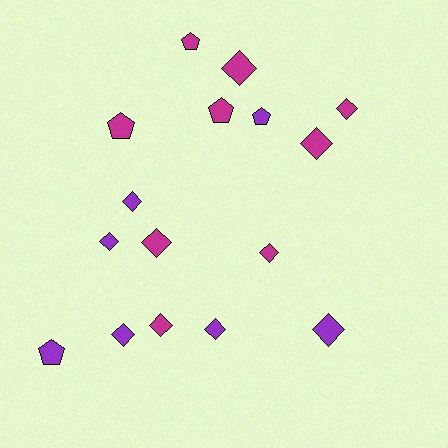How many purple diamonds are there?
There are 5 purple diamonds.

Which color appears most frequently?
Magenta, with 9 objects.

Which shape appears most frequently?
Diamond, with 11 objects.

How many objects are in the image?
There are 16 objects.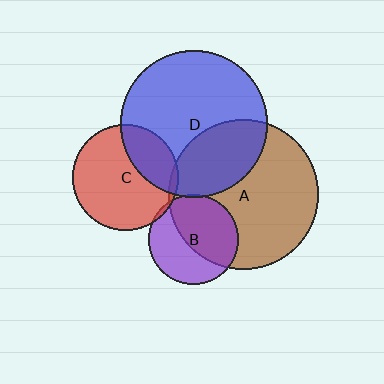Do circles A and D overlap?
Yes.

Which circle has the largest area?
Circle A (brown).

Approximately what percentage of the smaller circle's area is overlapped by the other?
Approximately 30%.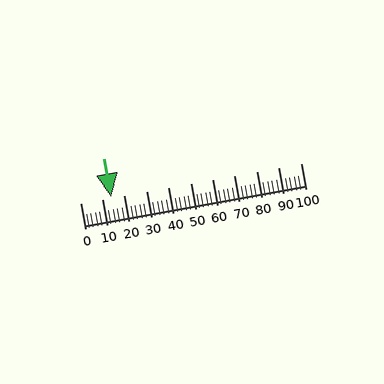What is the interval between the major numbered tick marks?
The major tick marks are spaced 10 units apart.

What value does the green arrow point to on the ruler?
The green arrow points to approximately 14.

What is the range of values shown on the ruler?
The ruler shows values from 0 to 100.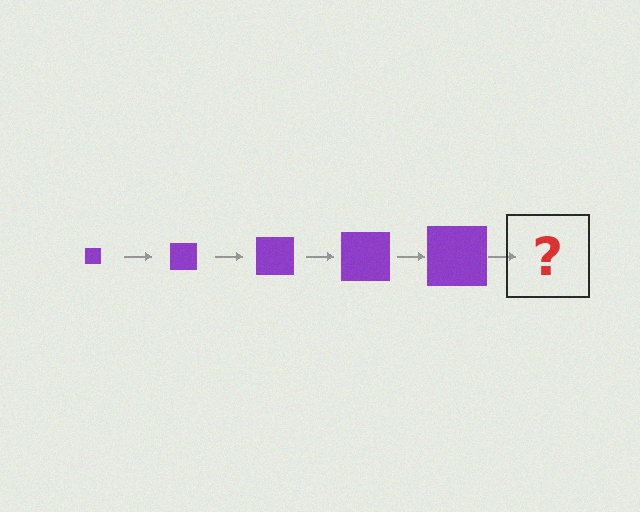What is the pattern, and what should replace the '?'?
The pattern is that the square gets progressively larger each step. The '?' should be a purple square, larger than the previous one.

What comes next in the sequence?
The next element should be a purple square, larger than the previous one.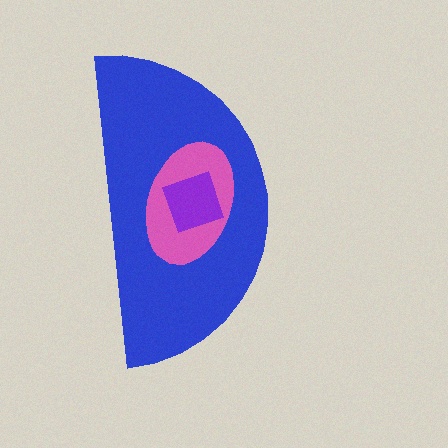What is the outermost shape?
The blue semicircle.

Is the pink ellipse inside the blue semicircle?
Yes.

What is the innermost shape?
The purple diamond.